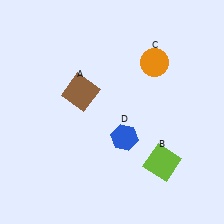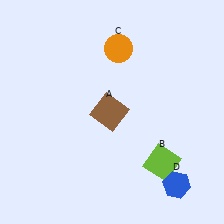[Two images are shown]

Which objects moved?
The objects that moved are: the brown square (A), the orange circle (C), the blue hexagon (D).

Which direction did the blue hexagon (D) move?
The blue hexagon (D) moved right.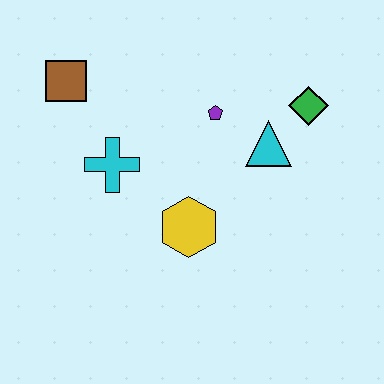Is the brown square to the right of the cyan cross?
No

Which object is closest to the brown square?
The cyan cross is closest to the brown square.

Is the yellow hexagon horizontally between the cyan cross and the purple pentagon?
Yes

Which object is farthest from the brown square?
The green diamond is farthest from the brown square.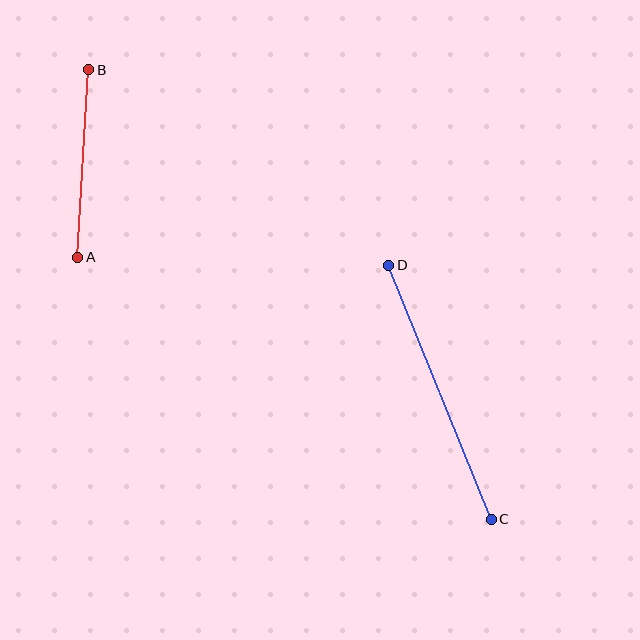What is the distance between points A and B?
The distance is approximately 188 pixels.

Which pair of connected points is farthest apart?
Points C and D are farthest apart.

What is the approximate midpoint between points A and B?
The midpoint is at approximately (83, 163) pixels.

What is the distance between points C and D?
The distance is approximately 274 pixels.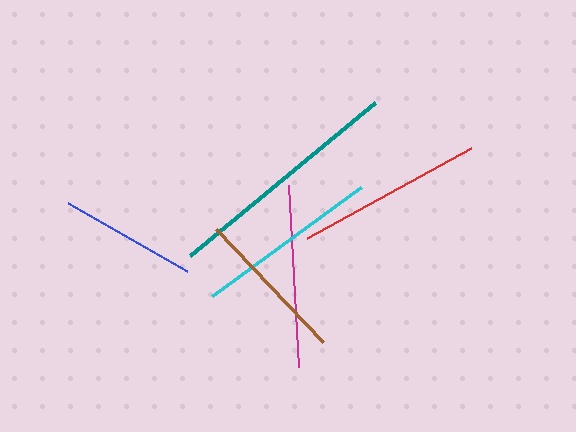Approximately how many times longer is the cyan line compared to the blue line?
The cyan line is approximately 1.3 times the length of the blue line.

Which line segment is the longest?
The teal line is the longest at approximately 240 pixels.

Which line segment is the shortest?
The blue line is the shortest at approximately 138 pixels.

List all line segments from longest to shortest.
From longest to shortest: teal, red, cyan, magenta, brown, blue.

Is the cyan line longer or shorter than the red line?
The red line is longer than the cyan line.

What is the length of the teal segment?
The teal segment is approximately 240 pixels long.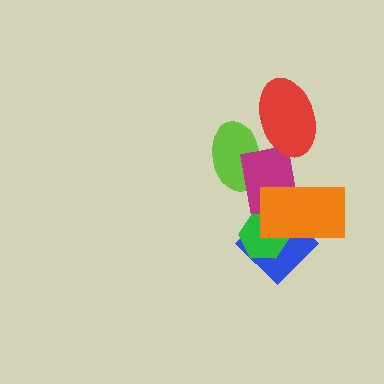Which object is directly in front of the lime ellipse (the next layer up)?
The magenta rectangle is directly in front of the lime ellipse.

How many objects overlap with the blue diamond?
3 objects overlap with the blue diamond.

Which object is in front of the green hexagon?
The orange rectangle is in front of the green hexagon.